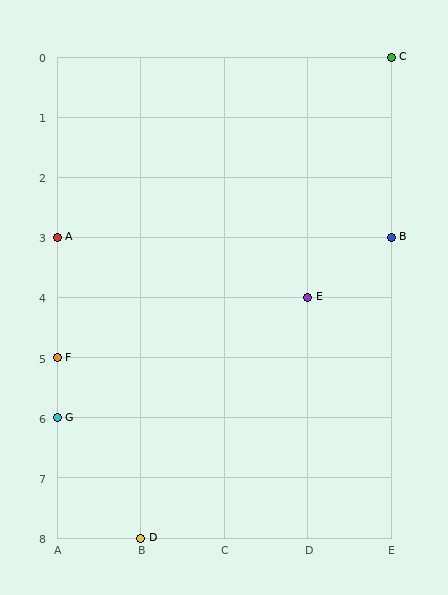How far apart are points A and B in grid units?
Points A and B are 4 columns apart.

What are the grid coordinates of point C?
Point C is at grid coordinates (E, 0).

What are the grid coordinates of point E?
Point E is at grid coordinates (D, 4).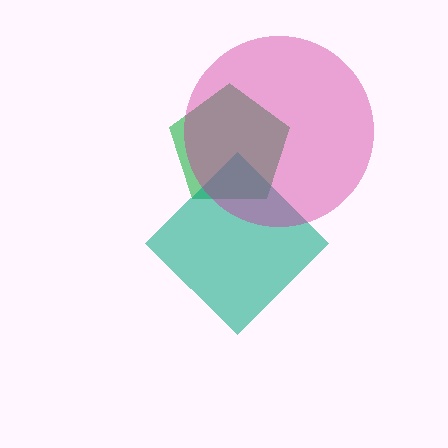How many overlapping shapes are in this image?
There are 3 overlapping shapes in the image.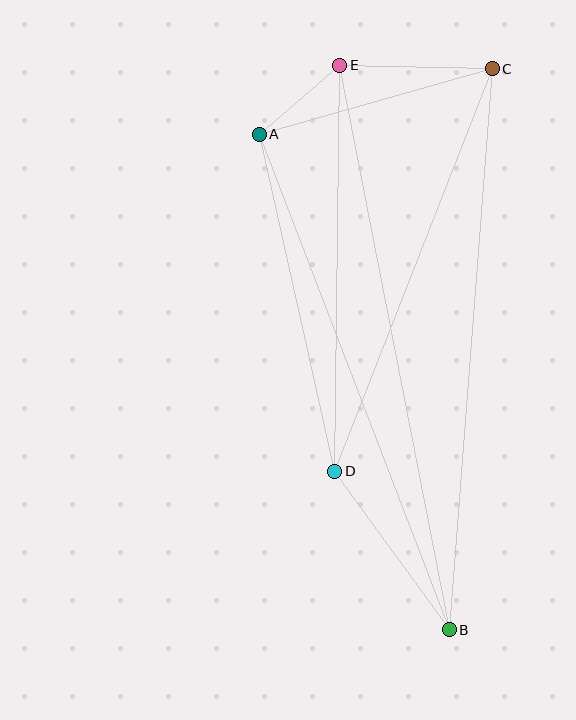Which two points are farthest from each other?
Points B and E are farthest from each other.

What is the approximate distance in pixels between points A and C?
The distance between A and C is approximately 242 pixels.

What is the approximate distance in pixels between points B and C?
The distance between B and C is approximately 563 pixels.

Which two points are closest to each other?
Points A and E are closest to each other.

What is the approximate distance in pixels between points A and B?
The distance between A and B is approximately 531 pixels.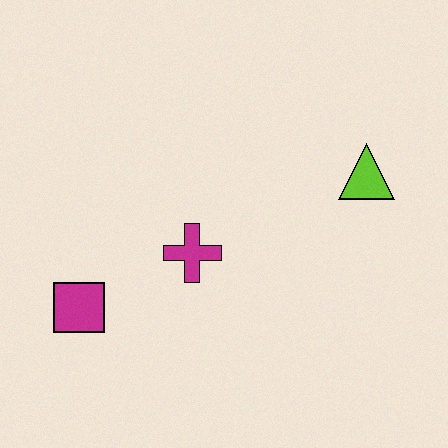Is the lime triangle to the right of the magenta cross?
Yes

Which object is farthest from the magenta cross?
The lime triangle is farthest from the magenta cross.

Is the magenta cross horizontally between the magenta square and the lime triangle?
Yes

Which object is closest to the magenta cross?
The magenta square is closest to the magenta cross.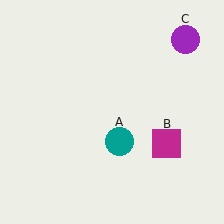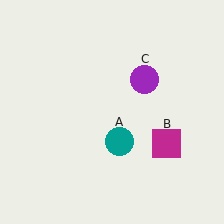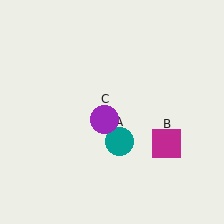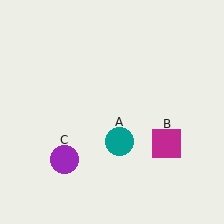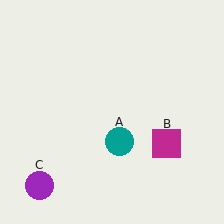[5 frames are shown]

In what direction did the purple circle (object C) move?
The purple circle (object C) moved down and to the left.